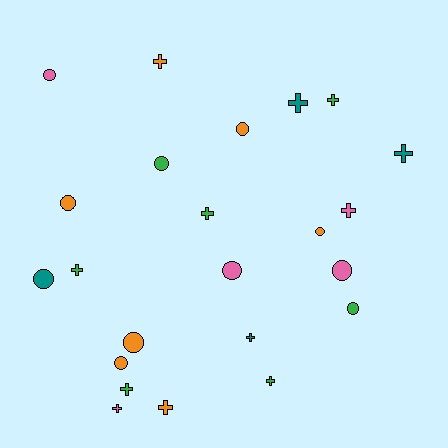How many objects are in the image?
There are 23 objects.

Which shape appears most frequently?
Cross, with 12 objects.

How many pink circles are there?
There are 3 pink circles.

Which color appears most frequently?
Orange, with 7 objects.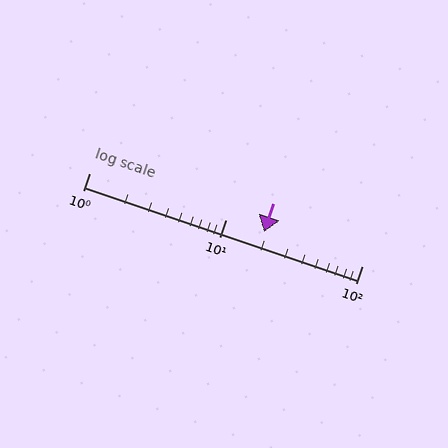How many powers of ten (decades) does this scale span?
The scale spans 2 decades, from 1 to 100.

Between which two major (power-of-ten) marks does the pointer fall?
The pointer is between 10 and 100.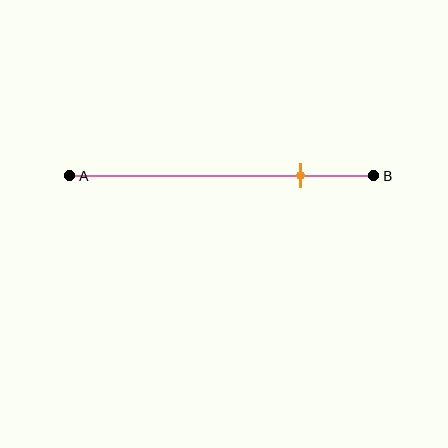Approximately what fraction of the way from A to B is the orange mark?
The orange mark is approximately 75% of the way from A to B.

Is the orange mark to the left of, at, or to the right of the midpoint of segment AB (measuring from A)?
The orange mark is to the right of the midpoint of segment AB.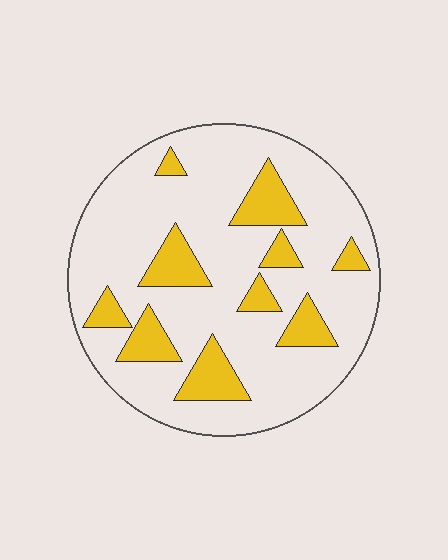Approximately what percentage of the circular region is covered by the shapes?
Approximately 20%.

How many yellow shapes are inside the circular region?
10.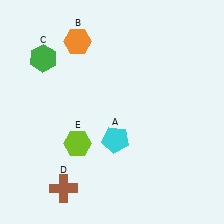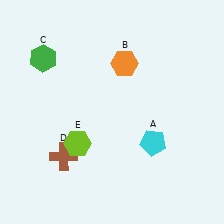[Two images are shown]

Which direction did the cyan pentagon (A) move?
The cyan pentagon (A) moved right.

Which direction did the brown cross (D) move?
The brown cross (D) moved up.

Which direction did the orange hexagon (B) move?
The orange hexagon (B) moved right.